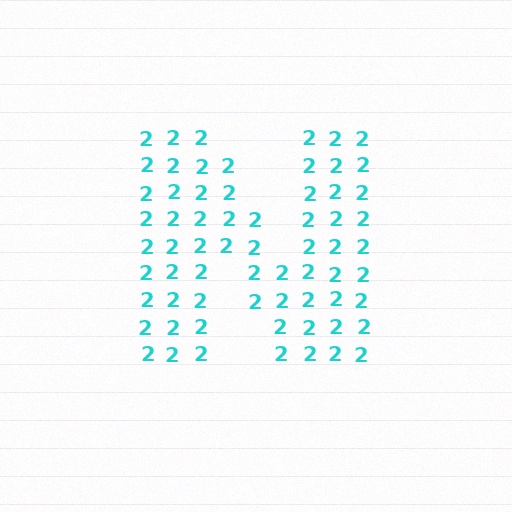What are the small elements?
The small elements are digit 2's.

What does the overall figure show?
The overall figure shows the letter N.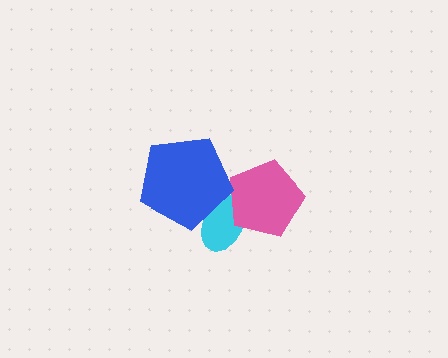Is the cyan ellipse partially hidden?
Yes, it is partially covered by another shape.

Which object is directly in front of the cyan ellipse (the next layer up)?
The pink pentagon is directly in front of the cyan ellipse.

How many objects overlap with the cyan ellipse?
2 objects overlap with the cyan ellipse.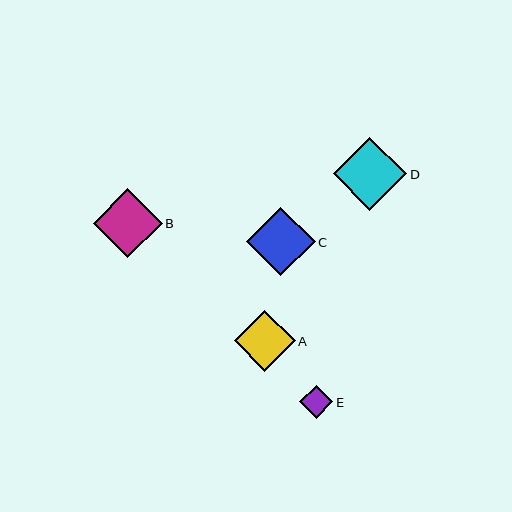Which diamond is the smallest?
Diamond E is the smallest with a size of approximately 33 pixels.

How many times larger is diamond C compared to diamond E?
Diamond C is approximately 2.1 times the size of diamond E.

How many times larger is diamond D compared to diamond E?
Diamond D is approximately 2.2 times the size of diamond E.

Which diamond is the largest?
Diamond D is the largest with a size of approximately 73 pixels.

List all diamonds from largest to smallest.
From largest to smallest: D, B, C, A, E.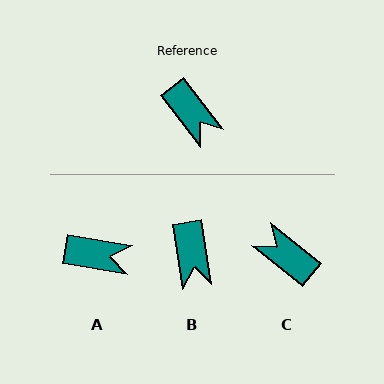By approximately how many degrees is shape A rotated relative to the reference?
Approximately 43 degrees counter-clockwise.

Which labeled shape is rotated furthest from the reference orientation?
C, about 167 degrees away.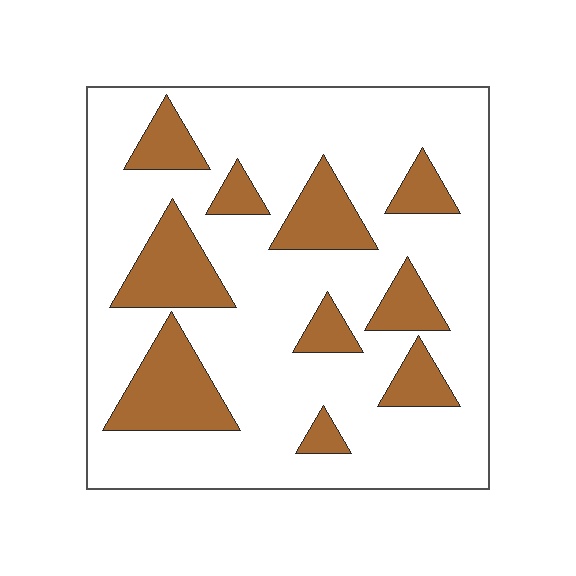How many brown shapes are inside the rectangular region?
10.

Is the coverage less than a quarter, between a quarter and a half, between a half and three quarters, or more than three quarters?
Less than a quarter.